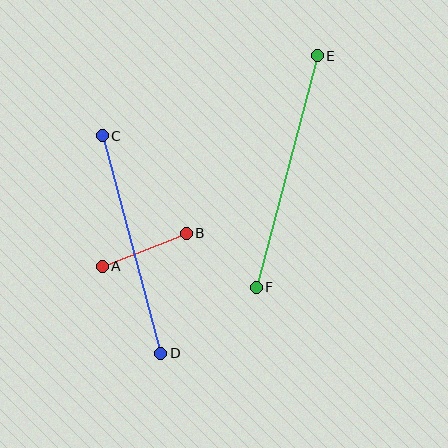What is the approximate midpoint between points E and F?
The midpoint is at approximately (287, 171) pixels.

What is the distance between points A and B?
The distance is approximately 90 pixels.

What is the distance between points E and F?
The distance is approximately 239 pixels.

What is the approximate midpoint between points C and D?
The midpoint is at approximately (132, 245) pixels.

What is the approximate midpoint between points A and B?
The midpoint is at approximately (144, 250) pixels.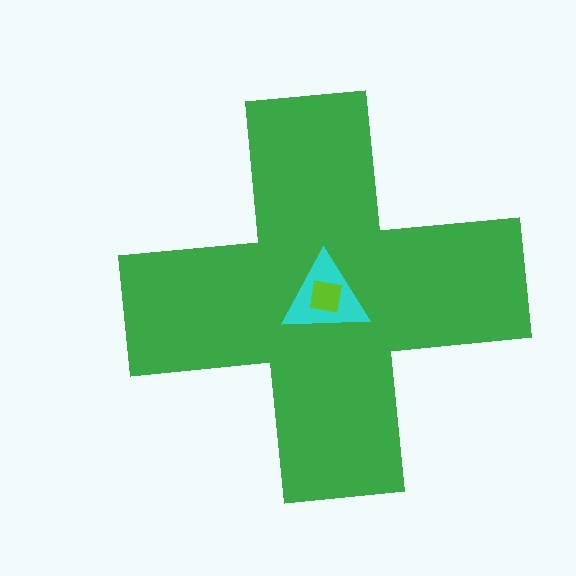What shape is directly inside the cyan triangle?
The lime square.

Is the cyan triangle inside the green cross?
Yes.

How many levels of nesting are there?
3.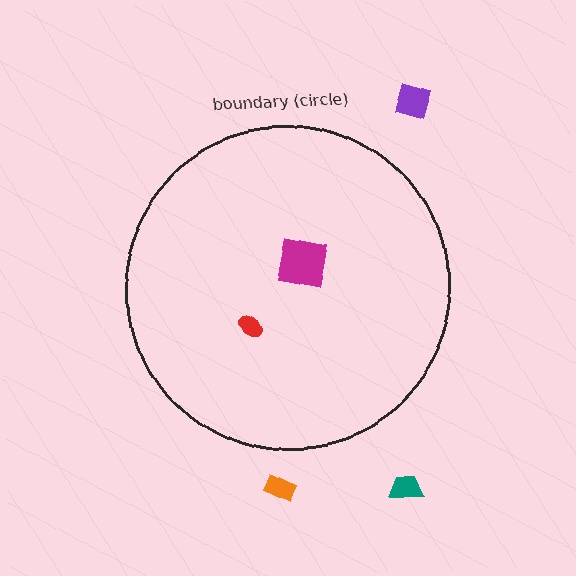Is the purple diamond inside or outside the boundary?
Outside.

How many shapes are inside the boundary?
2 inside, 3 outside.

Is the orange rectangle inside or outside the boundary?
Outside.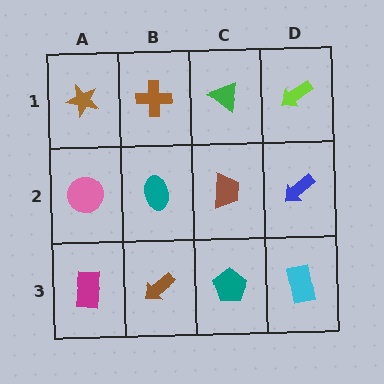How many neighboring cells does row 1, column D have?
2.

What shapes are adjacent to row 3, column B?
A teal ellipse (row 2, column B), a magenta rectangle (row 3, column A), a teal pentagon (row 3, column C).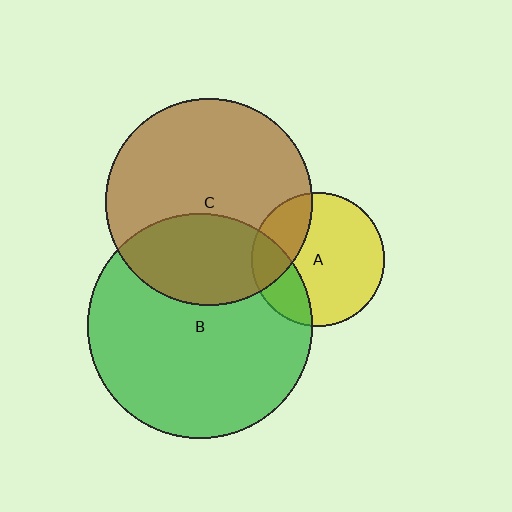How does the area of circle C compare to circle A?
Approximately 2.4 times.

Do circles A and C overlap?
Yes.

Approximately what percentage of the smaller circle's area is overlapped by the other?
Approximately 25%.